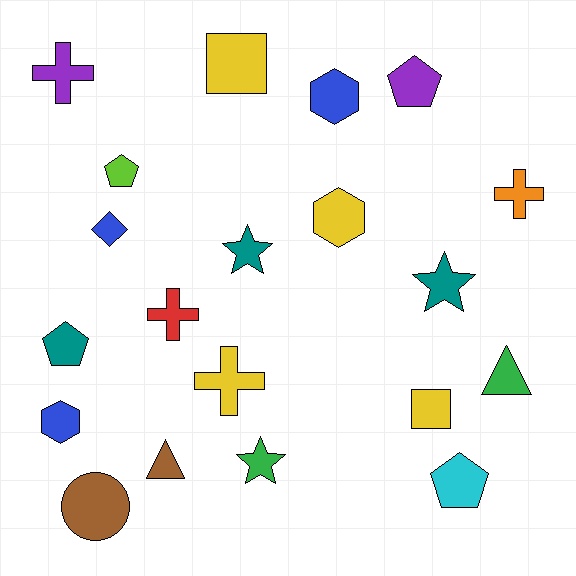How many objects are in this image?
There are 20 objects.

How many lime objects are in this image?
There is 1 lime object.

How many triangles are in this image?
There are 2 triangles.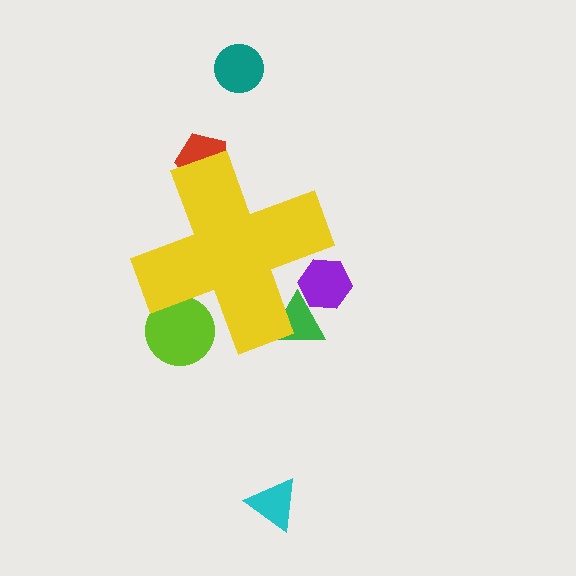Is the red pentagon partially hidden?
Yes, the red pentagon is partially hidden behind the yellow cross.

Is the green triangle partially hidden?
Yes, the green triangle is partially hidden behind the yellow cross.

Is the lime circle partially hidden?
Yes, the lime circle is partially hidden behind the yellow cross.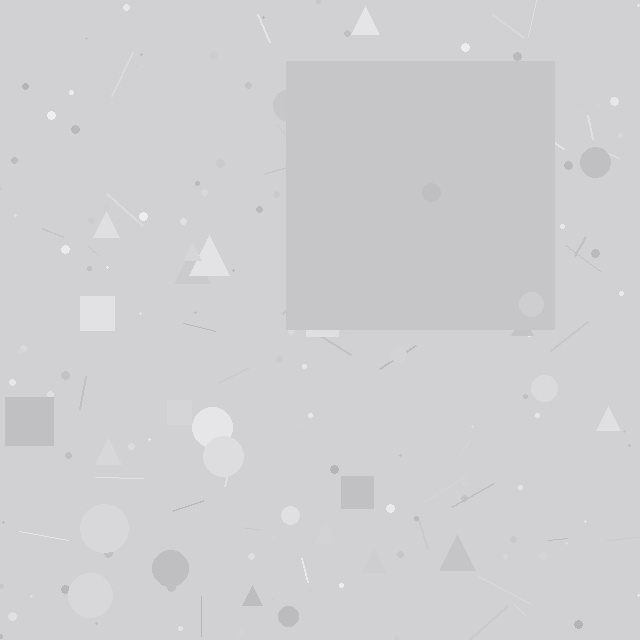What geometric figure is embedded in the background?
A square is embedded in the background.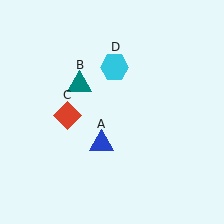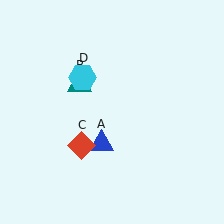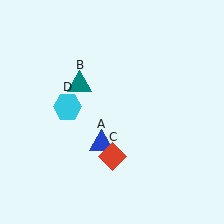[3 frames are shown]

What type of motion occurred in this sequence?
The red diamond (object C), cyan hexagon (object D) rotated counterclockwise around the center of the scene.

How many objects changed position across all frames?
2 objects changed position: red diamond (object C), cyan hexagon (object D).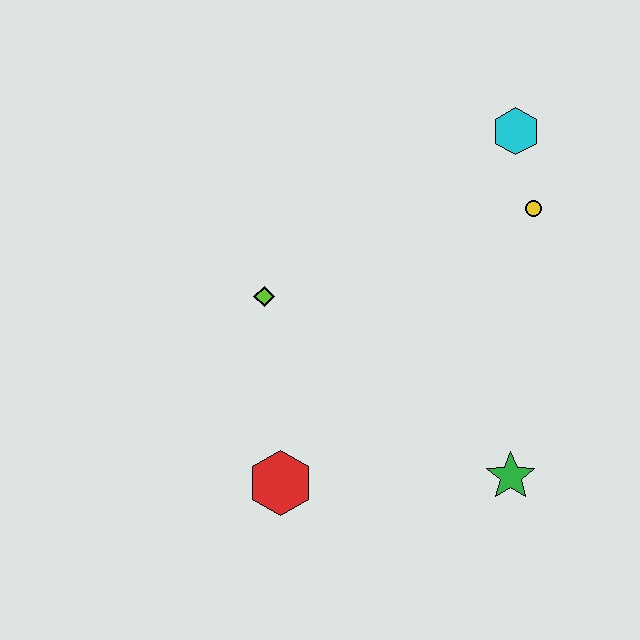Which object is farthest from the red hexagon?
The cyan hexagon is farthest from the red hexagon.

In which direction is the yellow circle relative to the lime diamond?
The yellow circle is to the right of the lime diamond.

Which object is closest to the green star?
The red hexagon is closest to the green star.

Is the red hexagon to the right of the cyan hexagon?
No